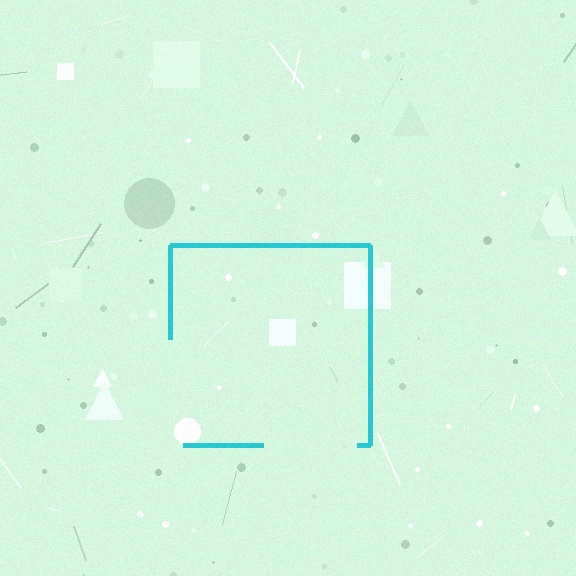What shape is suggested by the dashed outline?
The dashed outline suggests a square.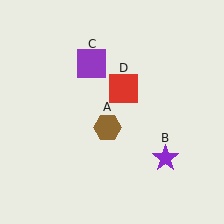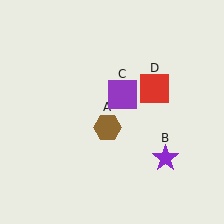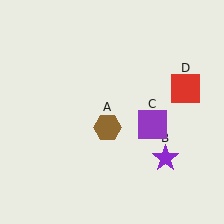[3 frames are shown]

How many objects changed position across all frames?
2 objects changed position: purple square (object C), red square (object D).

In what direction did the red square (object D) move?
The red square (object D) moved right.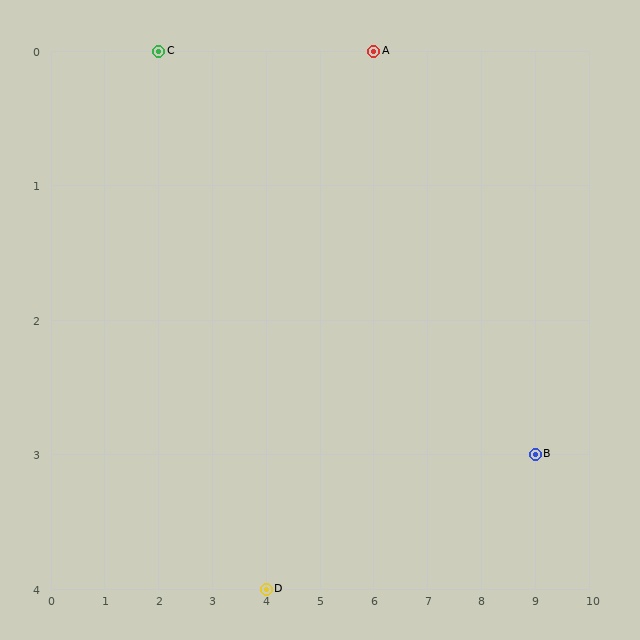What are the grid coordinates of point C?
Point C is at grid coordinates (2, 0).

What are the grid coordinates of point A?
Point A is at grid coordinates (6, 0).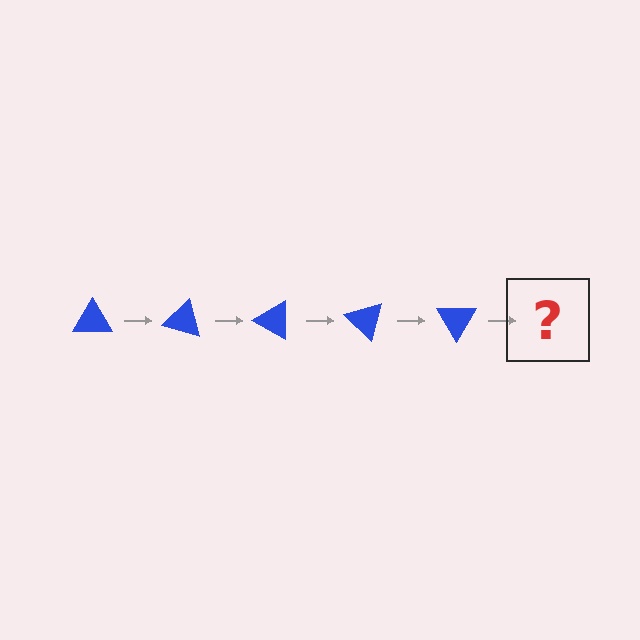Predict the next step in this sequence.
The next step is a blue triangle rotated 75 degrees.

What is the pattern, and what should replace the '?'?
The pattern is that the triangle rotates 15 degrees each step. The '?' should be a blue triangle rotated 75 degrees.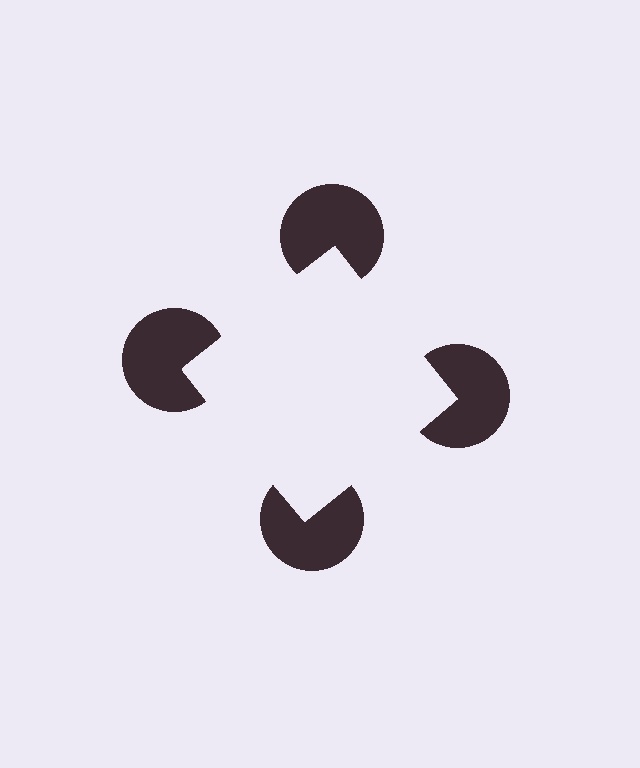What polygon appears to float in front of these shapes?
An illusory square — its edges are inferred from the aligned wedge cuts in the pac-man discs, not physically drawn.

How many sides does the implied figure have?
4 sides.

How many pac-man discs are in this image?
There are 4 — one at each vertex of the illusory square.